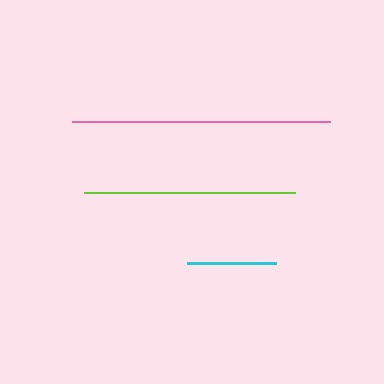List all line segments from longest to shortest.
From longest to shortest: pink, lime, cyan.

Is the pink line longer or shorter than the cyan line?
The pink line is longer than the cyan line.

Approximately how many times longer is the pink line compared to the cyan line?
The pink line is approximately 2.9 times the length of the cyan line.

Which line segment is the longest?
The pink line is the longest at approximately 258 pixels.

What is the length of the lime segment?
The lime segment is approximately 211 pixels long.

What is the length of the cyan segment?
The cyan segment is approximately 88 pixels long.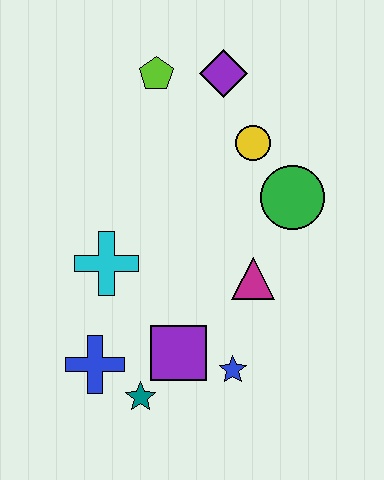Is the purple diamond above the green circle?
Yes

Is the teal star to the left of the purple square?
Yes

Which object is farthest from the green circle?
The blue cross is farthest from the green circle.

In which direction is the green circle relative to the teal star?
The green circle is above the teal star.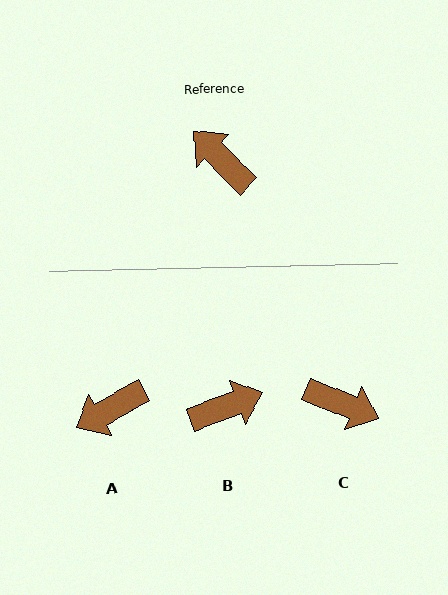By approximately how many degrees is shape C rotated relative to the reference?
Approximately 157 degrees clockwise.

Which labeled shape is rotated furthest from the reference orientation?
C, about 157 degrees away.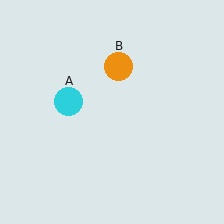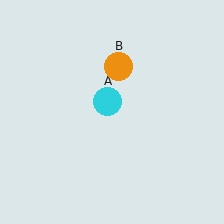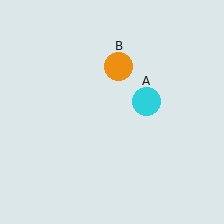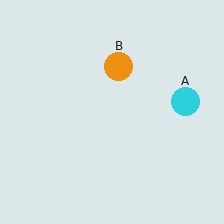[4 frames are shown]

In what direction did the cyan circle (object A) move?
The cyan circle (object A) moved right.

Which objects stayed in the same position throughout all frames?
Orange circle (object B) remained stationary.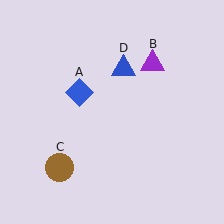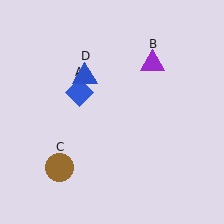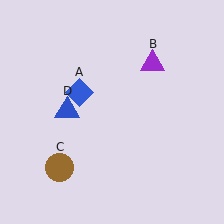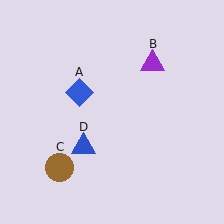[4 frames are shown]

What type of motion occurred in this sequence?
The blue triangle (object D) rotated counterclockwise around the center of the scene.